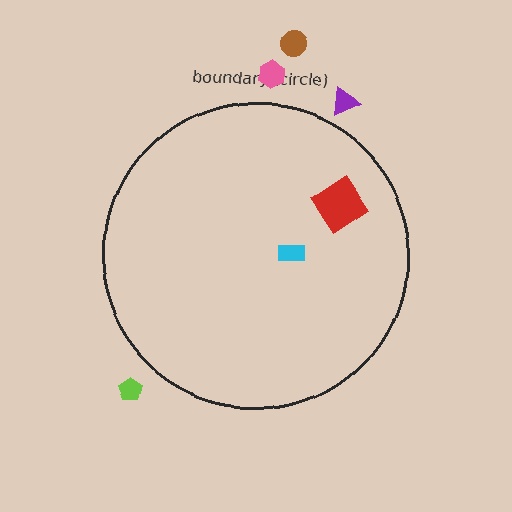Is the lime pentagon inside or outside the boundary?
Outside.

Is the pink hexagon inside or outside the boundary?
Outside.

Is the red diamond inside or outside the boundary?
Inside.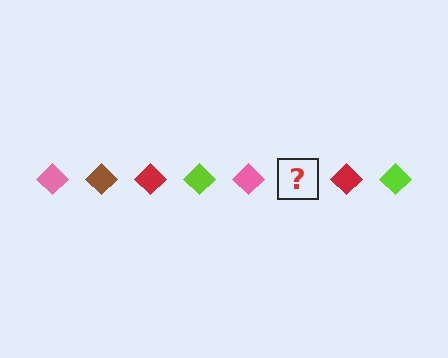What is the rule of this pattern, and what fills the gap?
The rule is that the pattern cycles through pink, brown, red, lime diamonds. The gap should be filled with a brown diamond.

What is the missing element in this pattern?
The missing element is a brown diamond.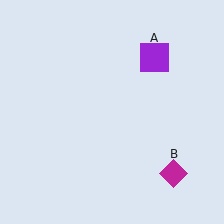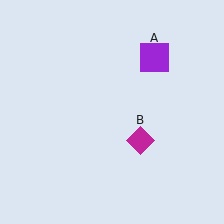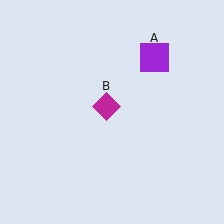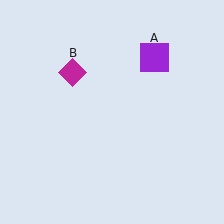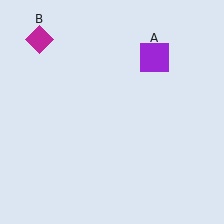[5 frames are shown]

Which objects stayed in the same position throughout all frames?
Purple square (object A) remained stationary.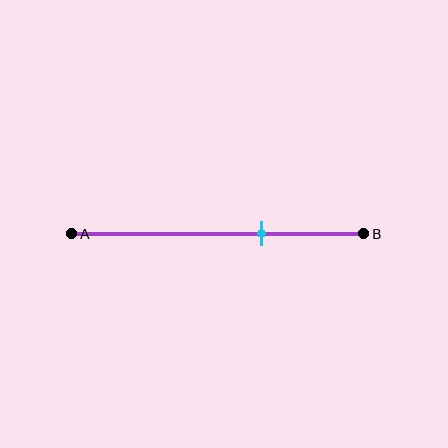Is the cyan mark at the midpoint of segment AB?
No, the mark is at about 65% from A, not at the 50% midpoint.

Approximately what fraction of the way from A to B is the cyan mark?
The cyan mark is approximately 65% of the way from A to B.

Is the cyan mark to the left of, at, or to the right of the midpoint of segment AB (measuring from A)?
The cyan mark is to the right of the midpoint of segment AB.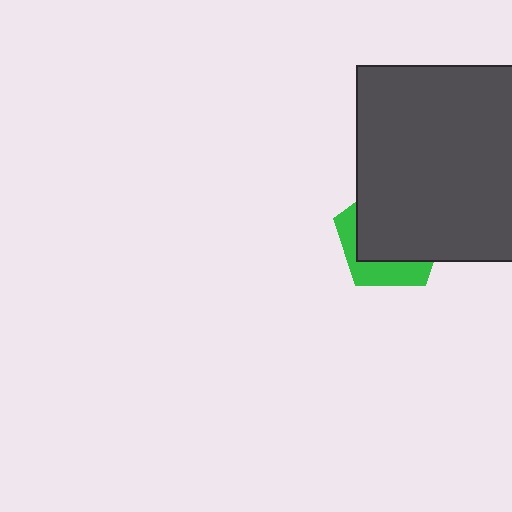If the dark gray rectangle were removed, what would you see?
You would see the complete green pentagon.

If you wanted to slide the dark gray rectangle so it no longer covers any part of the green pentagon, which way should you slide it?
Slide it toward the upper-right — that is the most direct way to separate the two shapes.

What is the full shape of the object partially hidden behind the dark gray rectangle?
The partially hidden object is a green pentagon.